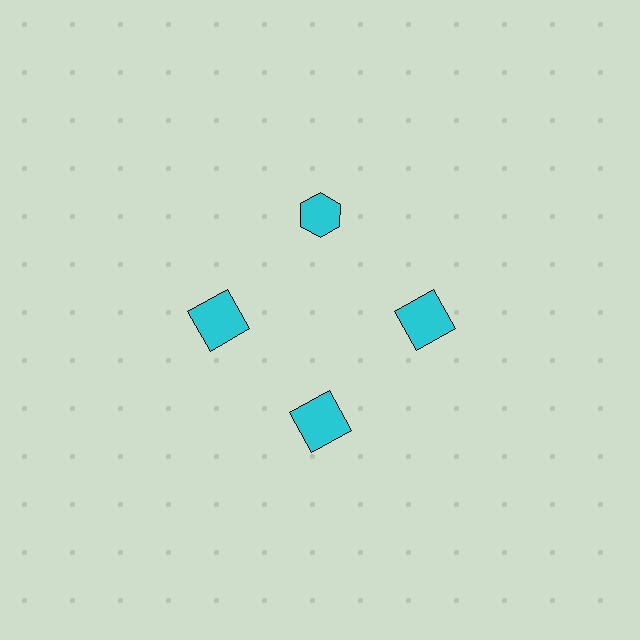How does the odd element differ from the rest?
It has a different shape: hexagon instead of square.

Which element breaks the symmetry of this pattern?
The cyan hexagon at roughly the 12 o'clock position breaks the symmetry. All other shapes are cyan squares.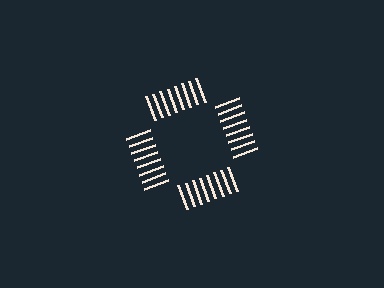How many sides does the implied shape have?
4 sides — the line-ends trace a square.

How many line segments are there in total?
32 — 8 along each of the 4 edges.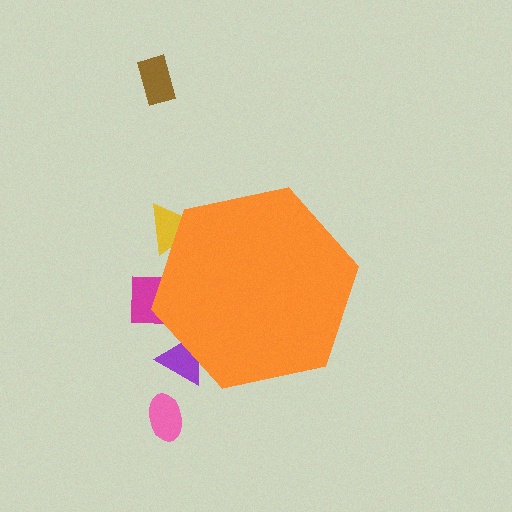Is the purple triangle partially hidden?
Yes, the purple triangle is partially hidden behind the orange hexagon.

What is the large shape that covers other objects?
An orange hexagon.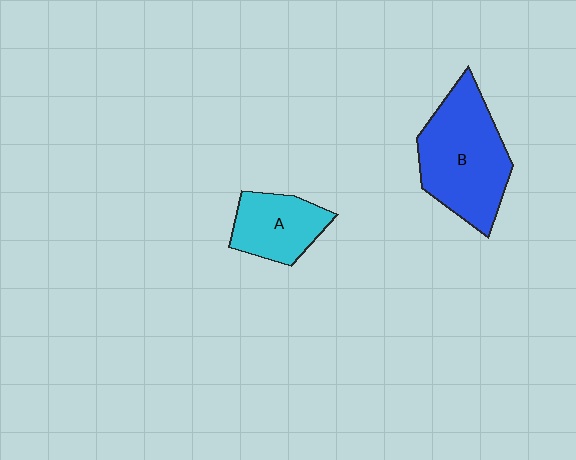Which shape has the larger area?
Shape B (blue).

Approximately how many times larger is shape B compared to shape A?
Approximately 1.8 times.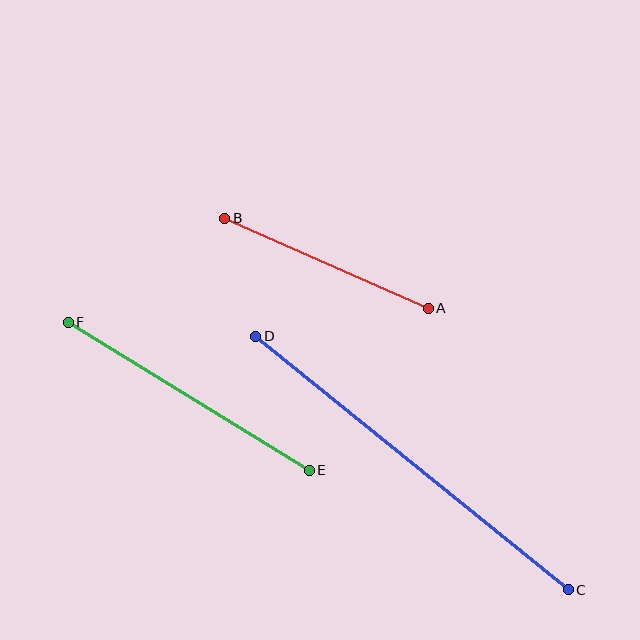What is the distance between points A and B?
The distance is approximately 223 pixels.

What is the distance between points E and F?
The distance is approximately 283 pixels.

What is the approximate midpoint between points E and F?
The midpoint is at approximately (189, 396) pixels.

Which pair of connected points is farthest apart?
Points C and D are farthest apart.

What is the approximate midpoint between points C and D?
The midpoint is at approximately (412, 463) pixels.